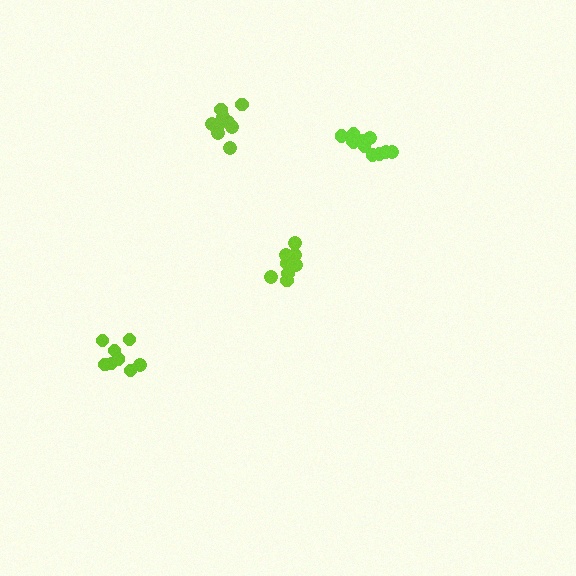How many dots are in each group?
Group 1: 11 dots, Group 2: 8 dots, Group 3: 9 dots, Group 4: 9 dots (37 total).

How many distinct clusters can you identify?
There are 4 distinct clusters.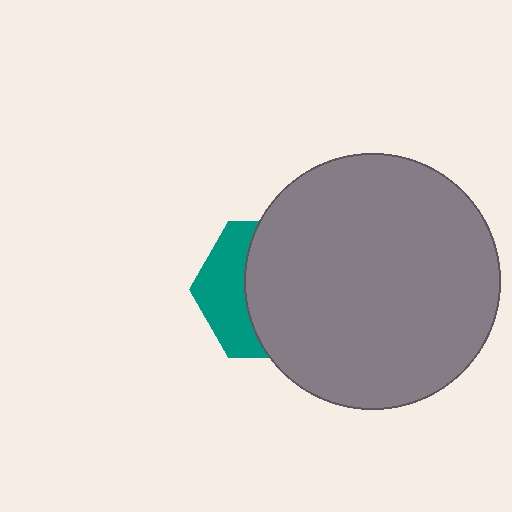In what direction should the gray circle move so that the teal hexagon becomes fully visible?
The gray circle should move right. That is the shortest direction to clear the overlap and leave the teal hexagon fully visible.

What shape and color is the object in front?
The object in front is a gray circle.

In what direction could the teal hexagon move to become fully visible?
The teal hexagon could move left. That would shift it out from behind the gray circle entirely.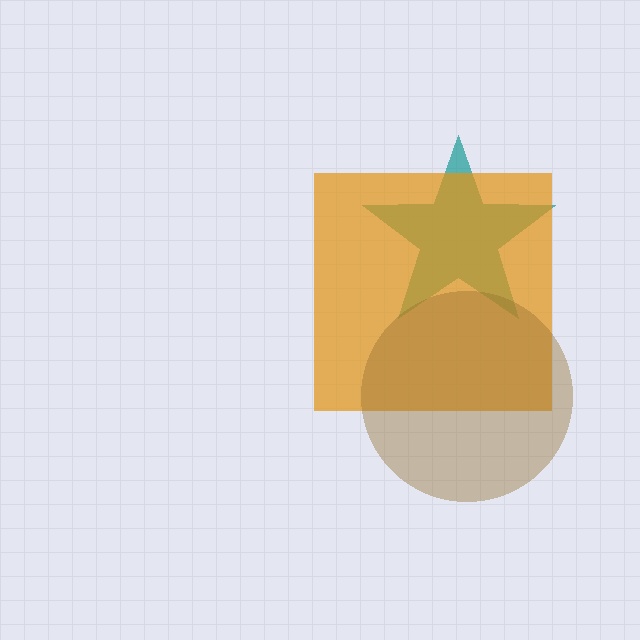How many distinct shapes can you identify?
There are 3 distinct shapes: a teal star, an orange square, a brown circle.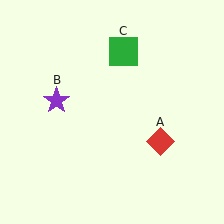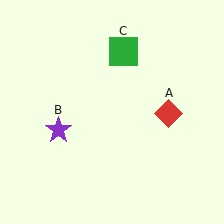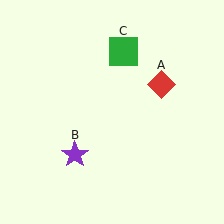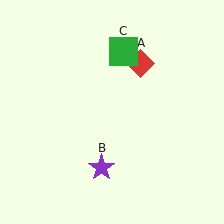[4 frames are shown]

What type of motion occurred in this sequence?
The red diamond (object A), purple star (object B) rotated counterclockwise around the center of the scene.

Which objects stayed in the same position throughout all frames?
Green square (object C) remained stationary.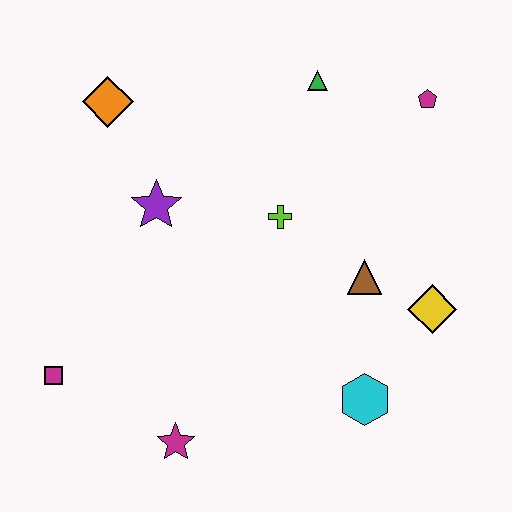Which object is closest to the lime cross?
The brown triangle is closest to the lime cross.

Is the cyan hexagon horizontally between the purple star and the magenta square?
No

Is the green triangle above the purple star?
Yes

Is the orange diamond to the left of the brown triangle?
Yes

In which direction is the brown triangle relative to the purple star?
The brown triangle is to the right of the purple star.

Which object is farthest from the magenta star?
The magenta pentagon is farthest from the magenta star.